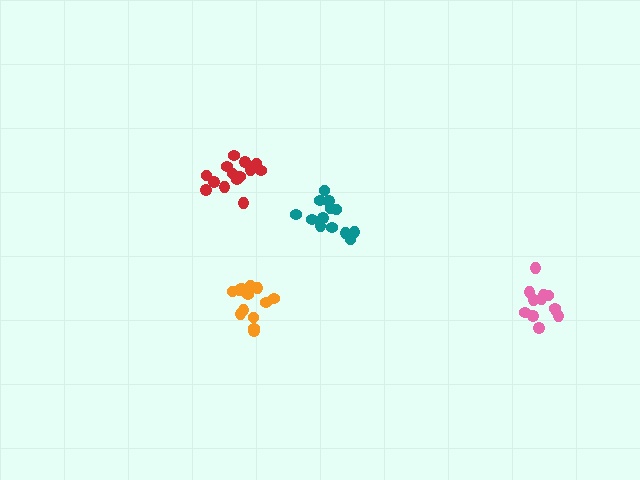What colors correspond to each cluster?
The clusters are colored: pink, red, orange, teal.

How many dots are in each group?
Group 1: 12 dots, Group 2: 14 dots, Group 3: 13 dots, Group 4: 13 dots (52 total).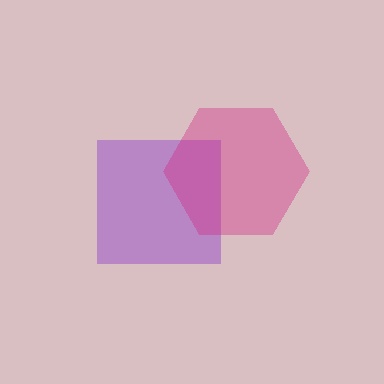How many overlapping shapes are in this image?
There are 2 overlapping shapes in the image.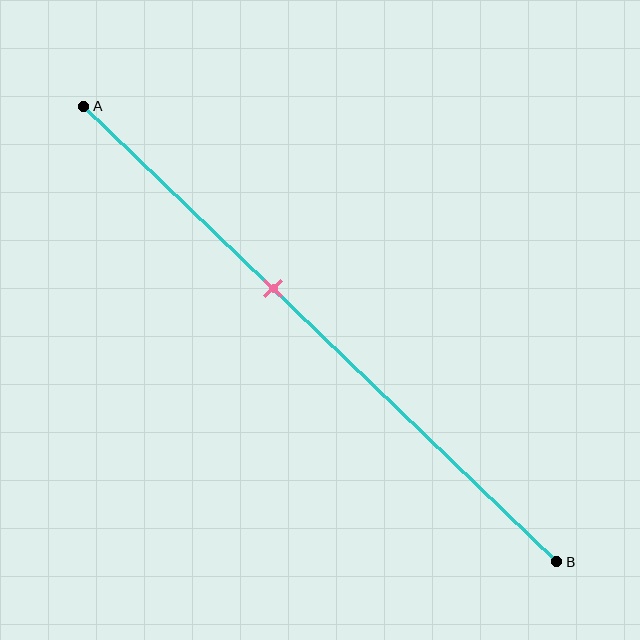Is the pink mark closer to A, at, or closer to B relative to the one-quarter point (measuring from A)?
The pink mark is closer to point B than the one-quarter point of segment AB.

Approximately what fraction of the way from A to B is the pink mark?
The pink mark is approximately 40% of the way from A to B.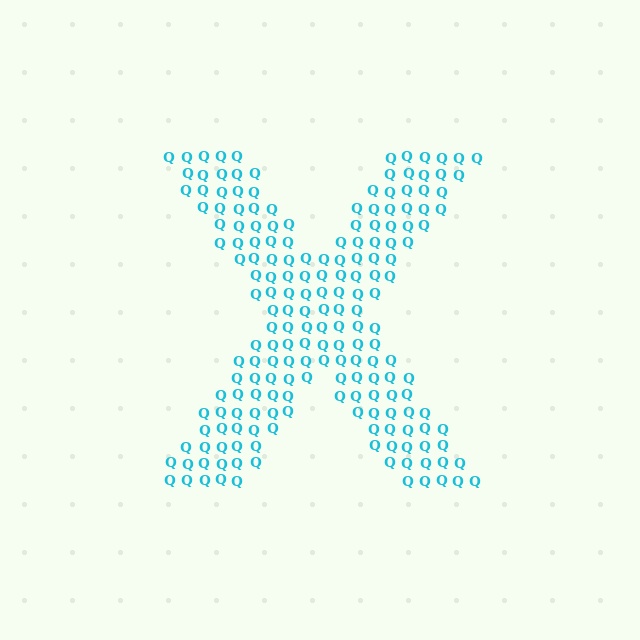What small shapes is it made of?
It is made of small letter Q's.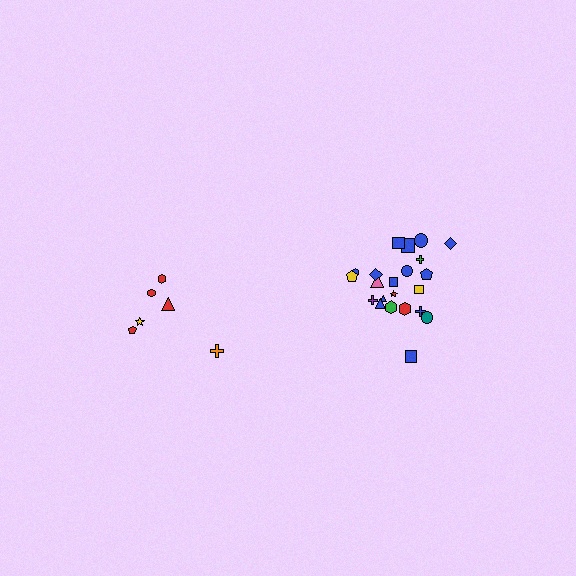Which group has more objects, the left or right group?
The right group.